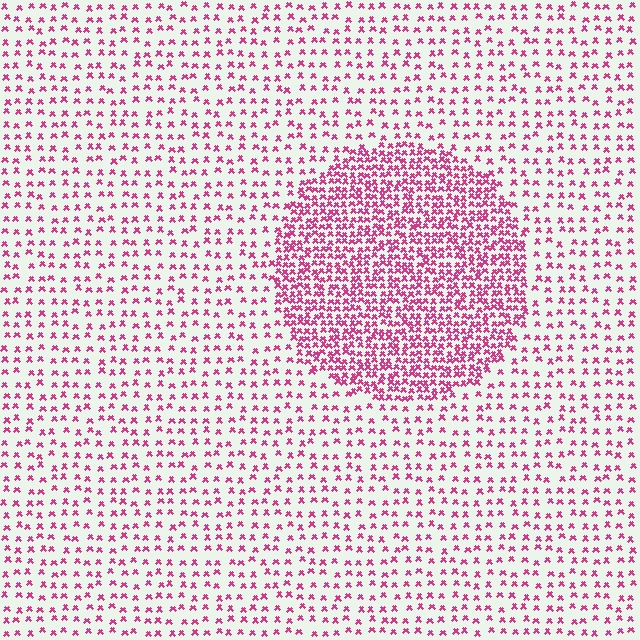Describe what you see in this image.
The image contains small magenta elements arranged at two different densities. A circle-shaped region is visible where the elements are more densely packed than the surrounding area.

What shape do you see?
I see a circle.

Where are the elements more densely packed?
The elements are more densely packed inside the circle boundary.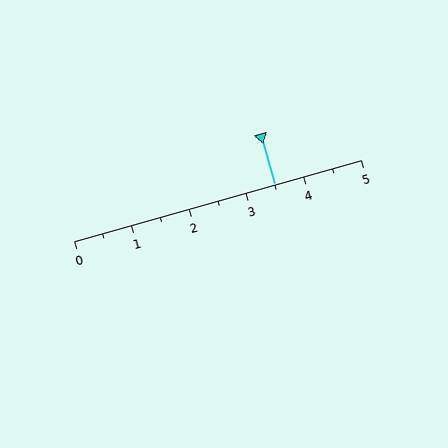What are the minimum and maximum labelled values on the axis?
The axis runs from 0 to 5.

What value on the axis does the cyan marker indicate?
The marker indicates approximately 3.5.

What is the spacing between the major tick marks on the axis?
The major ticks are spaced 1 apart.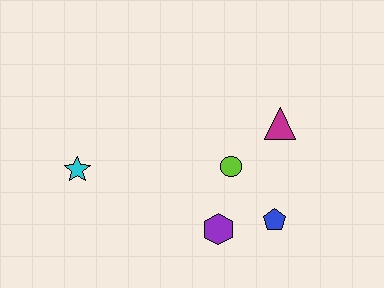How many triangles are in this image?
There is 1 triangle.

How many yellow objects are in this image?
There are no yellow objects.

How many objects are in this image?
There are 5 objects.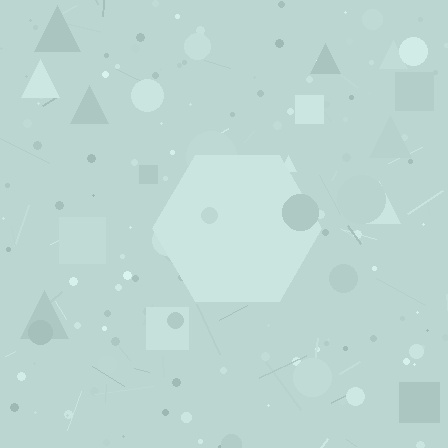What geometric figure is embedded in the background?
A hexagon is embedded in the background.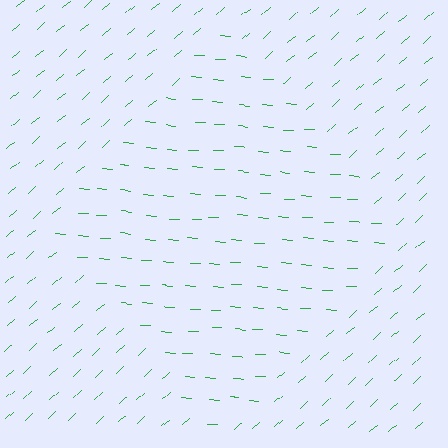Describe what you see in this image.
The image is filled with small green line segments. A diamond region in the image has lines oriented differently from the surrounding lines, creating a visible texture boundary.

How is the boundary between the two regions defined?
The boundary is defined purely by a change in line orientation (approximately 45 degrees difference). All lines are the same color and thickness.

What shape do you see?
I see a diamond.